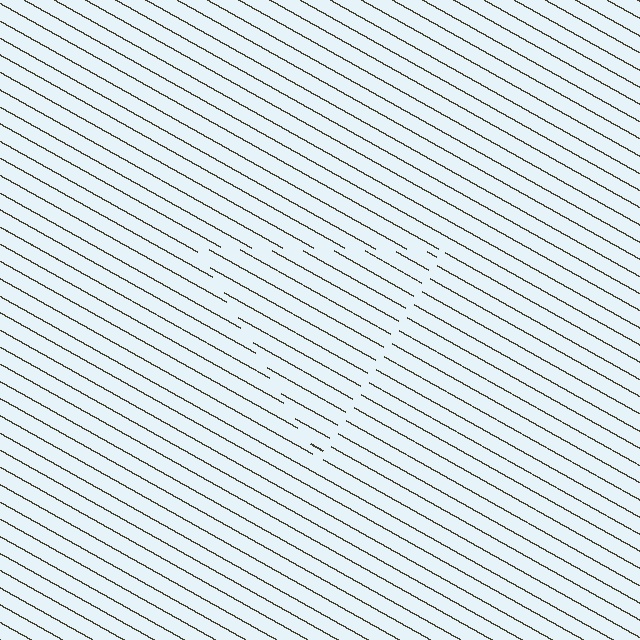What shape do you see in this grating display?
An illusory triangle. The interior of the shape contains the same grating, shifted by half a period — the contour is defined by the phase discontinuity where line-ends from the inner and outer gratings abut.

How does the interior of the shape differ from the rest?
The interior of the shape contains the same grating, shifted by half a period — the contour is defined by the phase discontinuity where line-ends from the inner and outer gratings abut.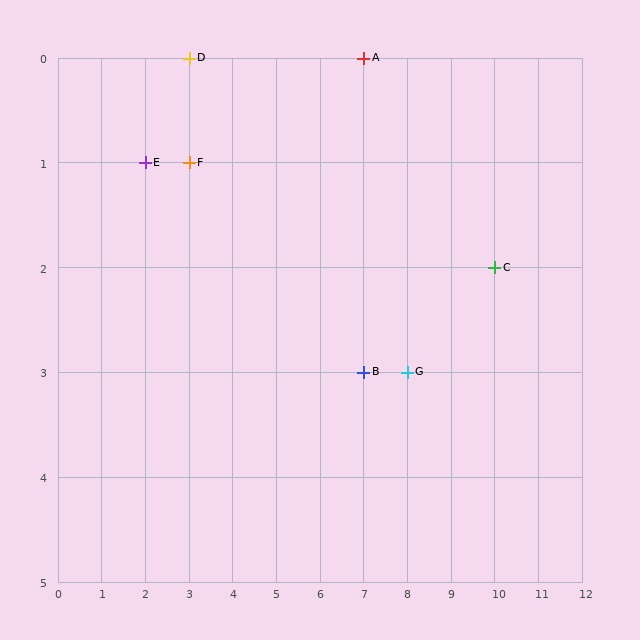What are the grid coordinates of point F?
Point F is at grid coordinates (3, 1).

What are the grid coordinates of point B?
Point B is at grid coordinates (7, 3).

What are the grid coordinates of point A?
Point A is at grid coordinates (7, 0).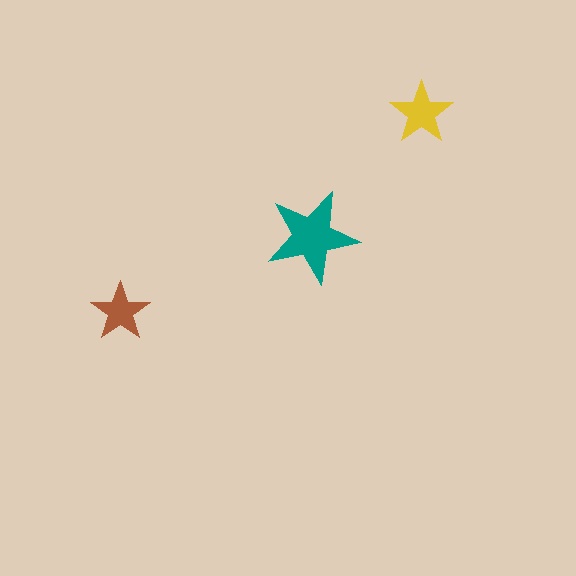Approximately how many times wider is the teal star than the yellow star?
About 1.5 times wider.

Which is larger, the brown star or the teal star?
The teal one.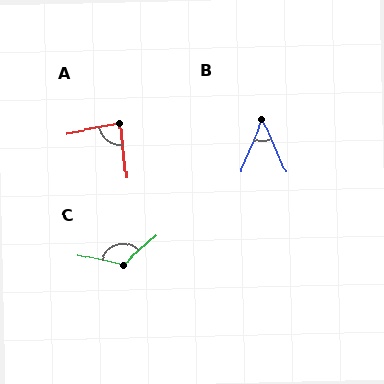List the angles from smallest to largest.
B (47°), A (85°), C (127°).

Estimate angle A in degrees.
Approximately 85 degrees.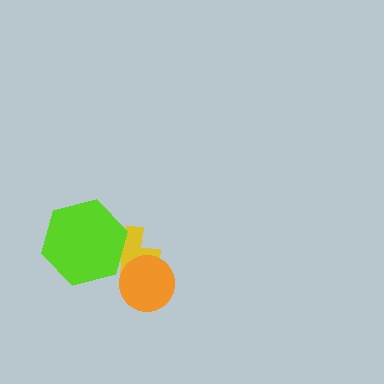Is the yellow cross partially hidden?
Yes, it is partially covered by another shape.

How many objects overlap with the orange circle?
1 object overlaps with the orange circle.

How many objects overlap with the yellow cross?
2 objects overlap with the yellow cross.